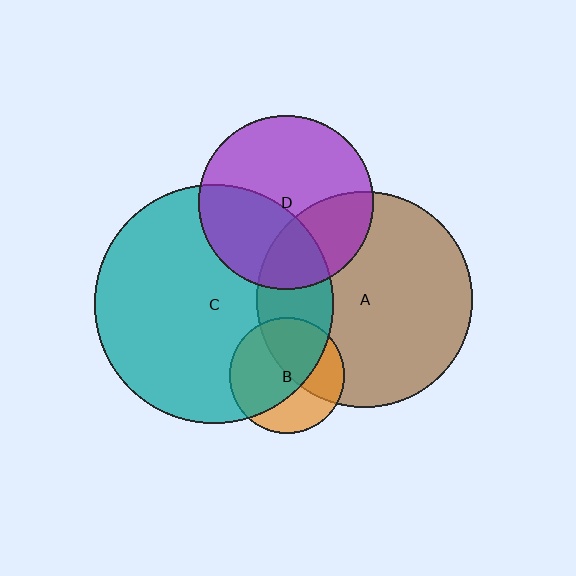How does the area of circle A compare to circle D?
Approximately 1.5 times.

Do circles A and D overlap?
Yes.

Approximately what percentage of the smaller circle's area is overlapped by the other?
Approximately 30%.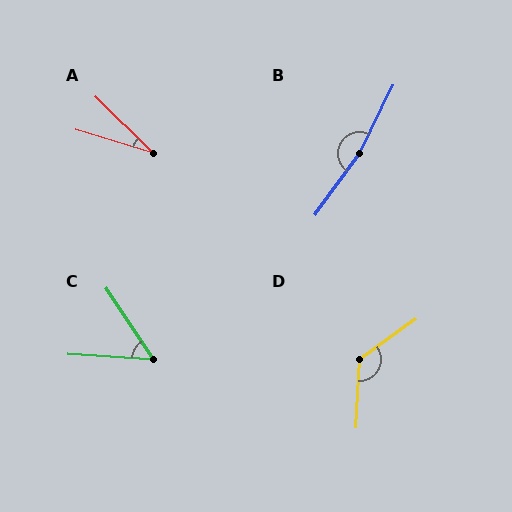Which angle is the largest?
B, at approximately 170 degrees.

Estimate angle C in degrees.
Approximately 53 degrees.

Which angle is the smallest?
A, at approximately 28 degrees.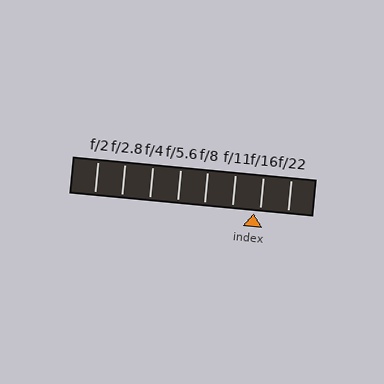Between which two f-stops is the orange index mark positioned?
The index mark is between f/11 and f/16.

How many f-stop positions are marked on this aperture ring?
There are 8 f-stop positions marked.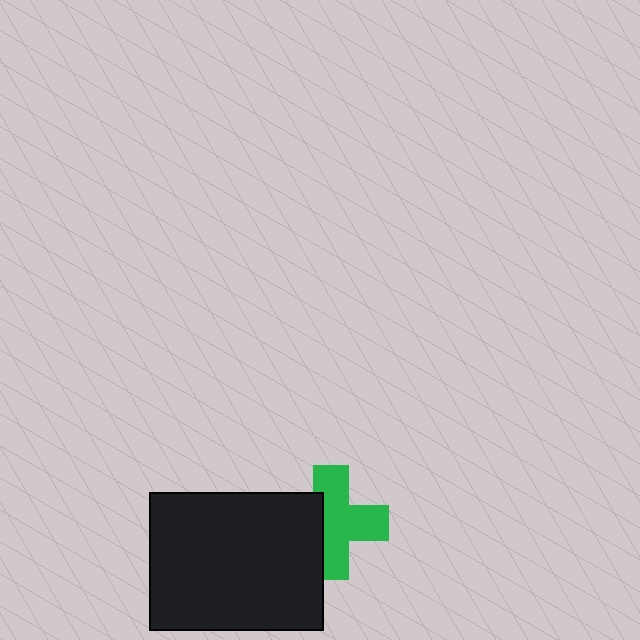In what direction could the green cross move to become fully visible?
The green cross could move right. That would shift it out from behind the black rectangle entirely.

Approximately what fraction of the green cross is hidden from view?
Roughly 33% of the green cross is hidden behind the black rectangle.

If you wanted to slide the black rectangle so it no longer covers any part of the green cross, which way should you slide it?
Slide it left — that is the most direct way to separate the two shapes.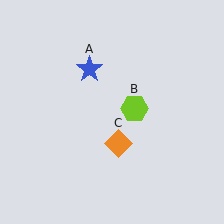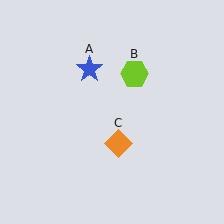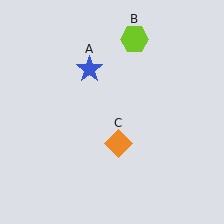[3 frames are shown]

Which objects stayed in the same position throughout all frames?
Blue star (object A) and orange diamond (object C) remained stationary.